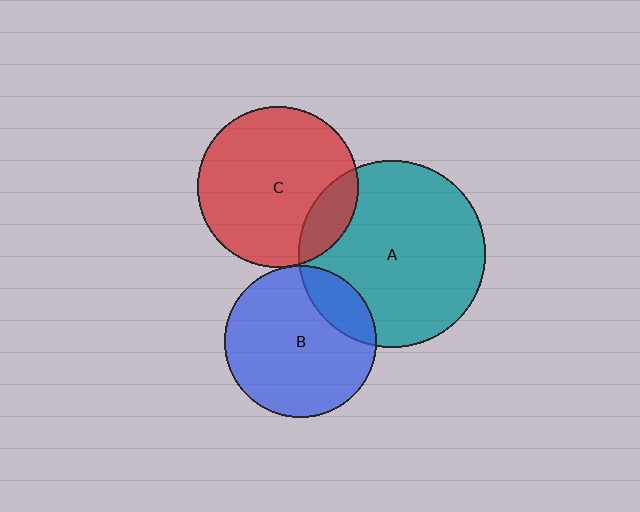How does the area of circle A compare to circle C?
Approximately 1.3 times.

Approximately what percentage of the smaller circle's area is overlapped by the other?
Approximately 20%.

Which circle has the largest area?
Circle A (teal).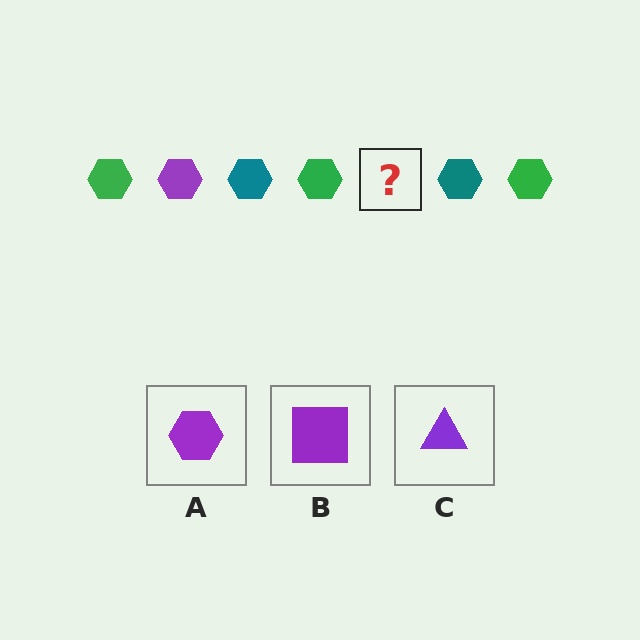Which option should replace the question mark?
Option A.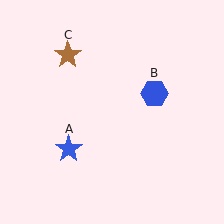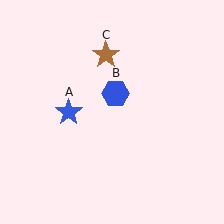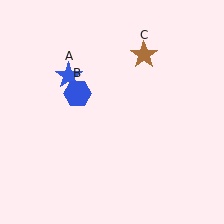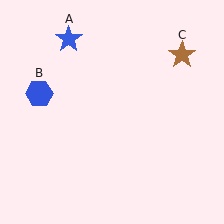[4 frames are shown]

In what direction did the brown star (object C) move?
The brown star (object C) moved right.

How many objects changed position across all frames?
3 objects changed position: blue star (object A), blue hexagon (object B), brown star (object C).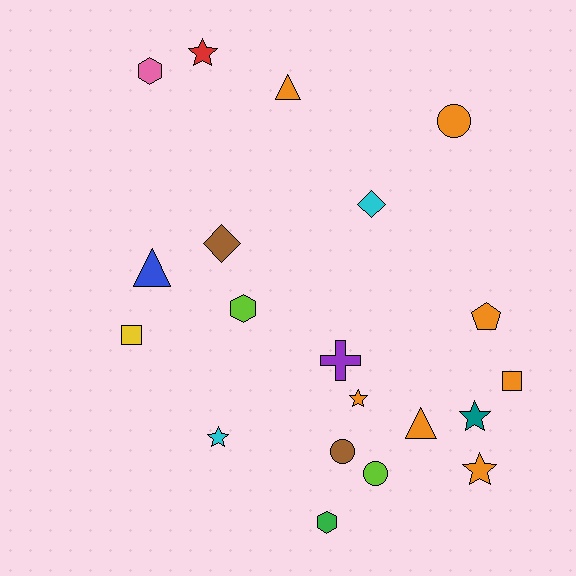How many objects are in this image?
There are 20 objects.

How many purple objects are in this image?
There is 1 purple object.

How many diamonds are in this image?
There are 2 diamonds.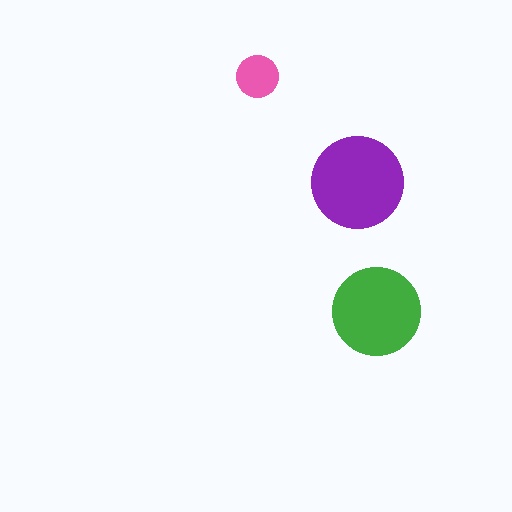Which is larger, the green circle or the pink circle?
The green one.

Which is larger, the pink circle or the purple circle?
The purple one.